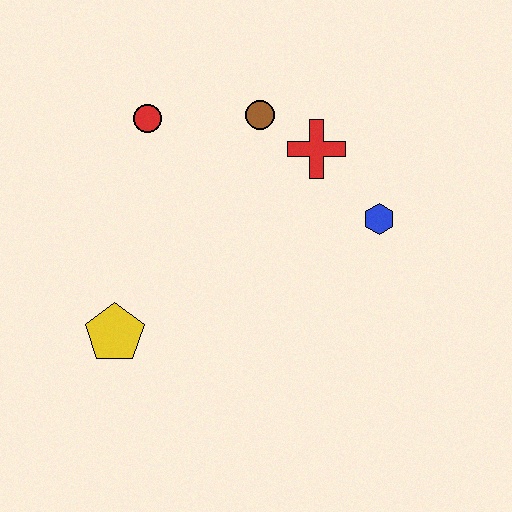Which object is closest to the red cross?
The brown circle is closest to the red cross.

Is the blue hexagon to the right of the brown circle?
Yes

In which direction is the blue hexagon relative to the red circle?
The blue hexagon is to the right of the red circle.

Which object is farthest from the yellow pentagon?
The blue hexagon is farthest from the yellow pentagon.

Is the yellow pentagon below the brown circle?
Yes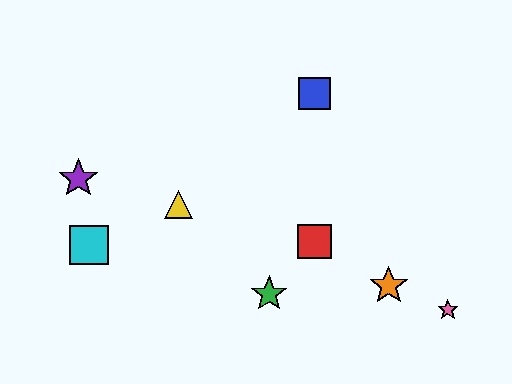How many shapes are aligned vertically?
2 shapes (the red square, the blue square) are aligned vertically.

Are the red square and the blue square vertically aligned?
Yes, both are at x≈315.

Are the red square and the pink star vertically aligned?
No, the red square is at x≈315 and the pink star is at x≈448.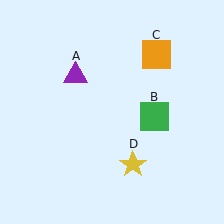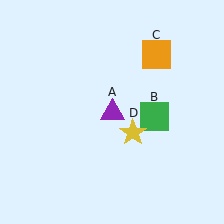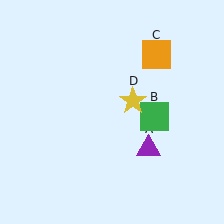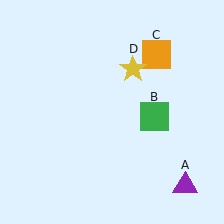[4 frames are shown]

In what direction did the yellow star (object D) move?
The yellow star (object D) moved up.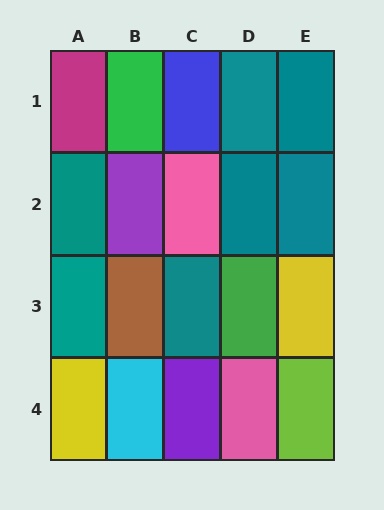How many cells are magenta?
1 cell is magenta.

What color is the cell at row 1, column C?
Blue.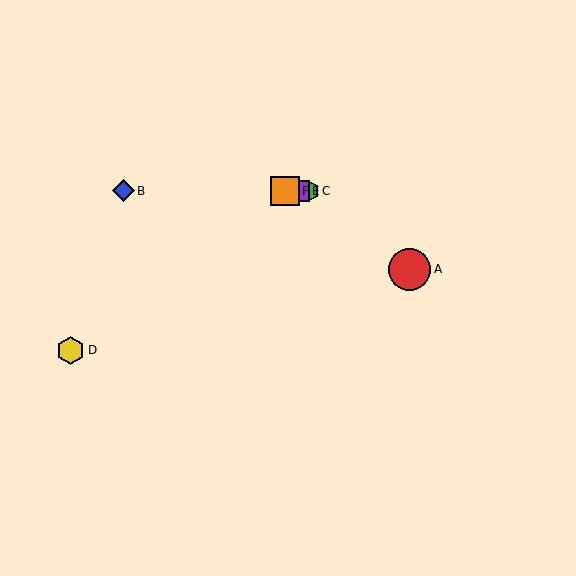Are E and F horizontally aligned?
Yes, both are at y≈191.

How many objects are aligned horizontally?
4 objects (B, C, E, F) are aligned horizontally.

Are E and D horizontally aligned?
No, E is at y≈191 and D is at y≈350.